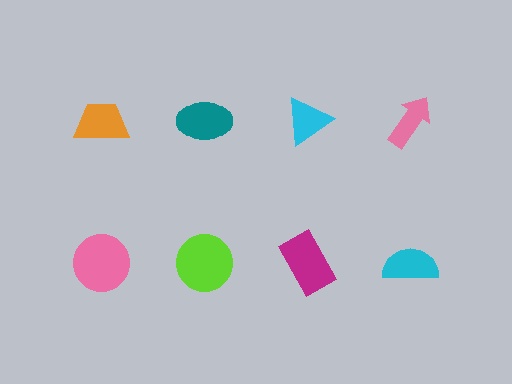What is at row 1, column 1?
An orange trapezoid.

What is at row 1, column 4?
A pink arrow.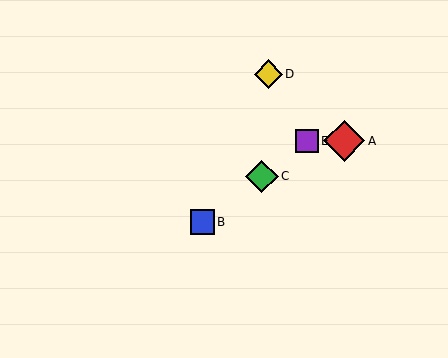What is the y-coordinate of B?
Object B is at y≈222.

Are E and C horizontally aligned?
No, E is at y≈141 and C is at y≈176.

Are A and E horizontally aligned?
Yes, both are at y≈141.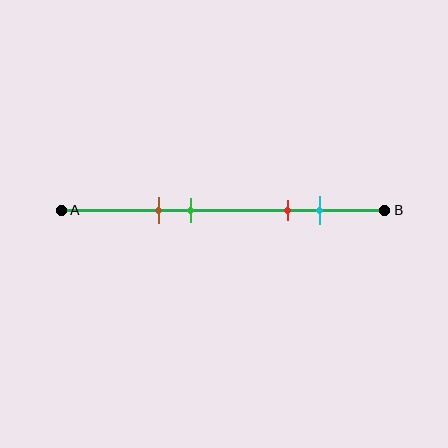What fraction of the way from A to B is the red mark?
The red mark is approximately 70% (0.7) of the way from A to B.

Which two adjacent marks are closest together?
The brown and green marks are the closest adjacent pair.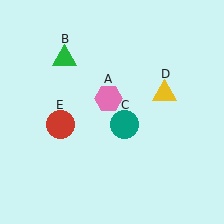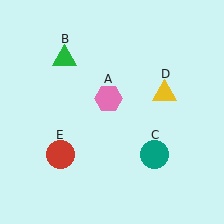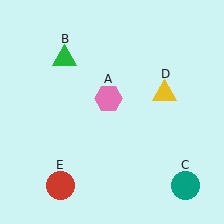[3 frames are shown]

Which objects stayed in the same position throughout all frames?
Pink hexagon (object A) and green triangle (object B) and yellow triangle (object D) remained stationary.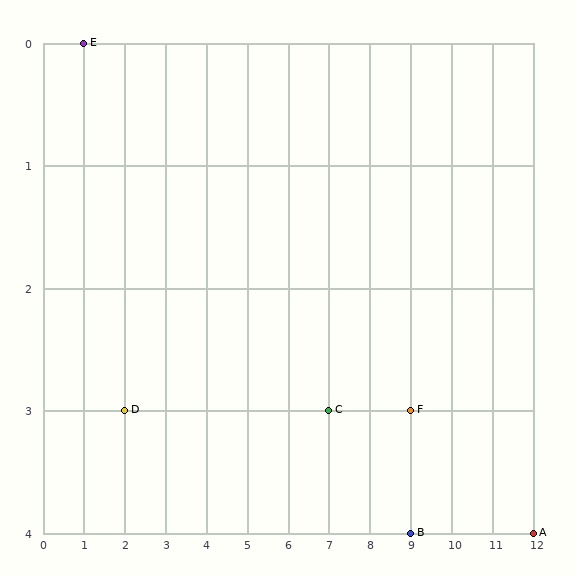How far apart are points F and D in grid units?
Points F and D are 7 columns apart.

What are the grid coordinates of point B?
Point B is at grid coordinates (9, 4).